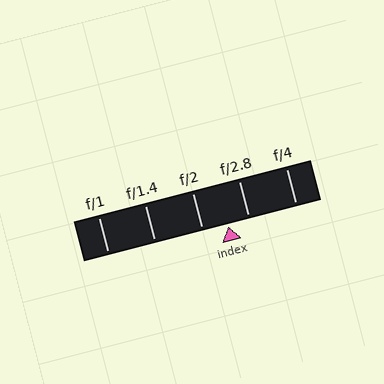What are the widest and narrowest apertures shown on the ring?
The widest aperture shown is f/1 and the narrowest is f/4.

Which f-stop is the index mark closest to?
The index mark is closest to f/2.8.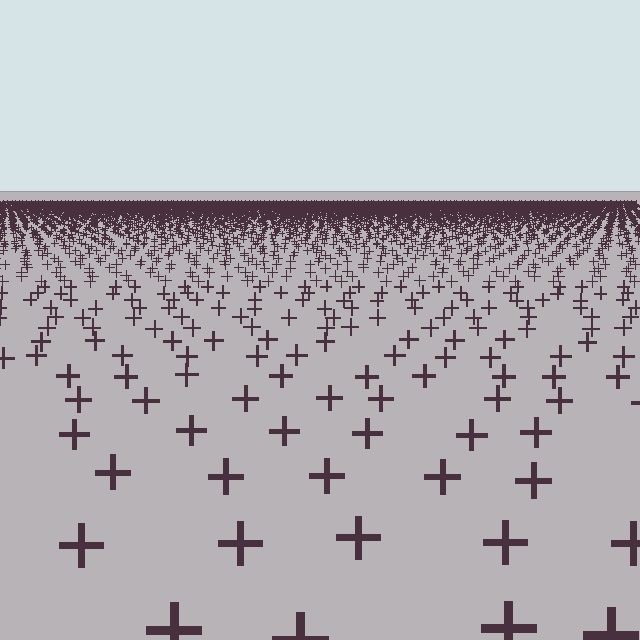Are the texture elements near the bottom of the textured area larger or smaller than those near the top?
Larger. Near the bottom, elements are closer to the viewer and appear at a bigger on-screen size.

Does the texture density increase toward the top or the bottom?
Density increases toward the top.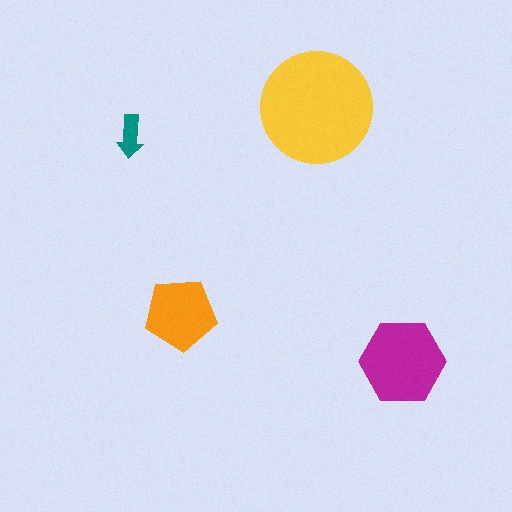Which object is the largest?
The yellow circle.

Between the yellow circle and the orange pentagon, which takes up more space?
The yellow circle.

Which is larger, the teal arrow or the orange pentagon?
The orange pentagon.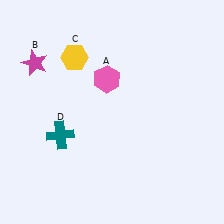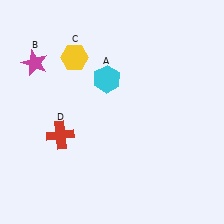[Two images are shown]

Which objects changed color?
A changed from pink to cyan. D changed from teal to red.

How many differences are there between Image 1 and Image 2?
There are 2 differences between the two images.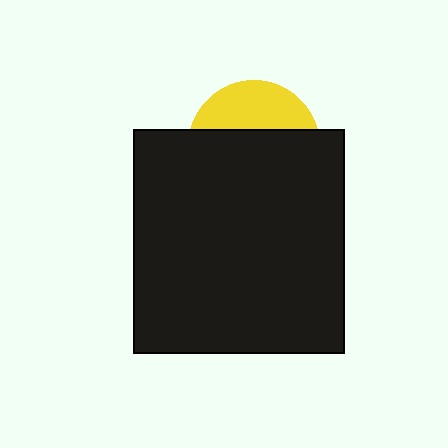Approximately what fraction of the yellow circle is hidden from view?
Roughly 66% of the yellow circle is hidden behind the black rectangle.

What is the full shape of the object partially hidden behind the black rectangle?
The partially hidden object is a yellow circle.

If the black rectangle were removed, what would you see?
You would see the complete yellow circle.